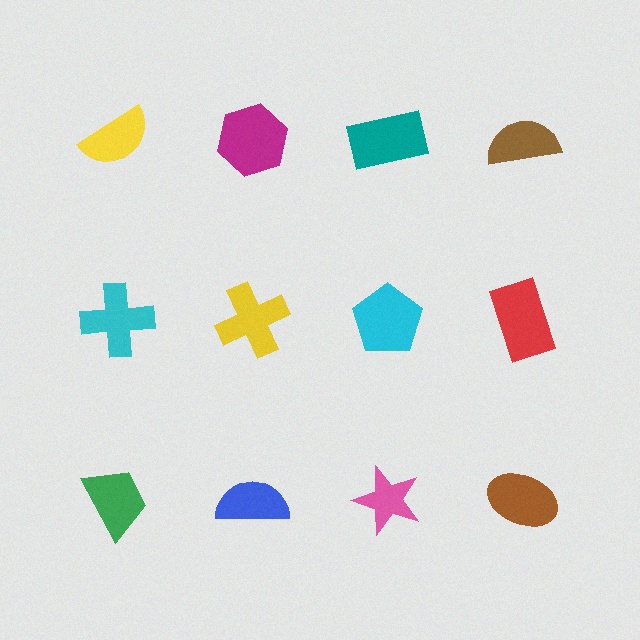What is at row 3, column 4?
A brown ellipse.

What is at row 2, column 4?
A red rectangle.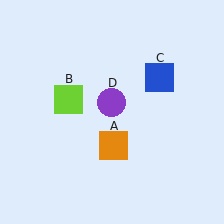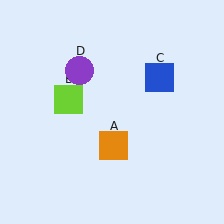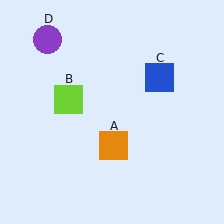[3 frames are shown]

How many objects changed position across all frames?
1 object changed position: purple circle (object D).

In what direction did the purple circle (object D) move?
The purple circle (object D) moved up and to the left.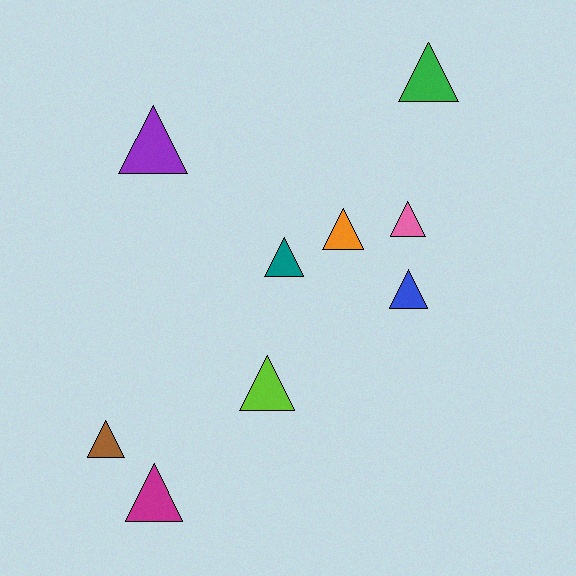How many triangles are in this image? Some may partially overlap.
There are 9 triangles.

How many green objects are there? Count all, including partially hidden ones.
There is 1 green object.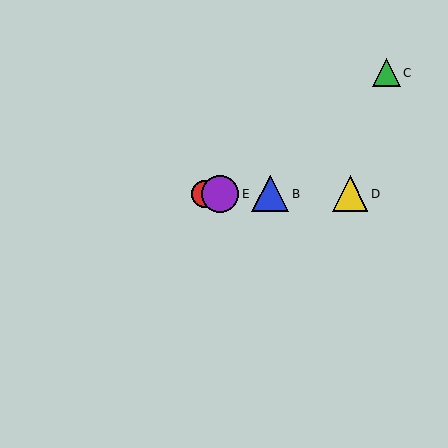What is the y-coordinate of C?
Object C is at y≈73.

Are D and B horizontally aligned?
Yes, both are at y≈194.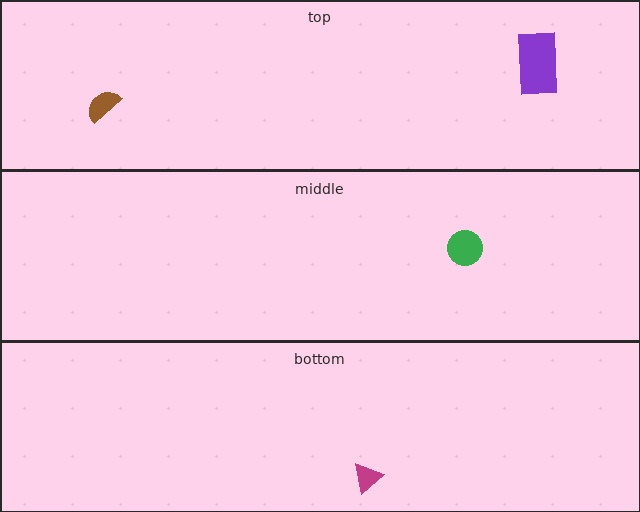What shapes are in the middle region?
The green circle.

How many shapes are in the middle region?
1.